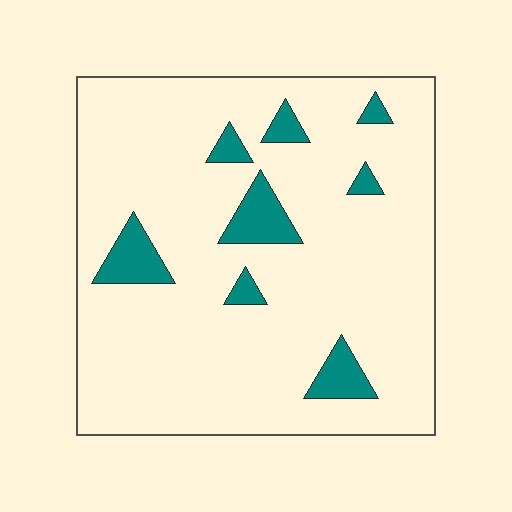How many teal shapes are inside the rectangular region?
8.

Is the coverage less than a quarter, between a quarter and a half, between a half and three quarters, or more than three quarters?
Less than a quarter.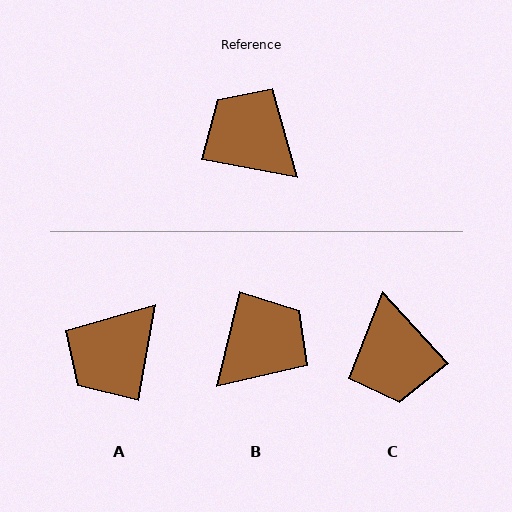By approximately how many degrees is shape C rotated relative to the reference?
Approximately 143 degrees counter-clockwise.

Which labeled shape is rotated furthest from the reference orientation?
C, about 143 degrees away.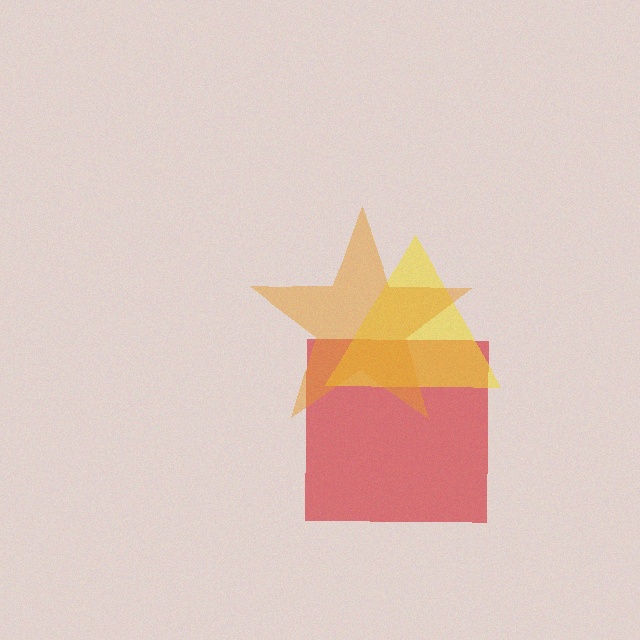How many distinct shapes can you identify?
There are 3 distinct shapes: a red square, a yellow triangle, an orange star.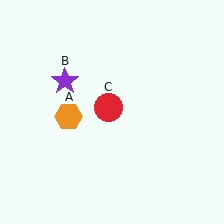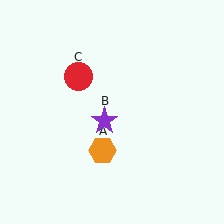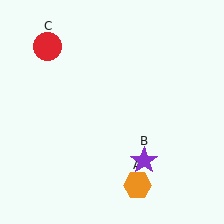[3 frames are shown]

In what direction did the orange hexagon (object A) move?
The orange hexagon (object A) moved down and to the right.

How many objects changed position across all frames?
3 objects changed position: orange hexagon (object A), purple star (object B), red circle (object C).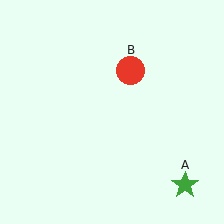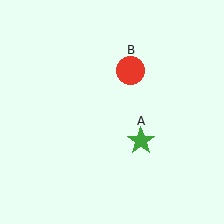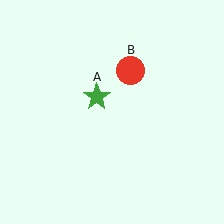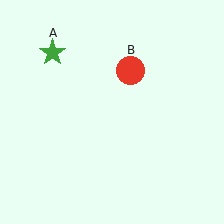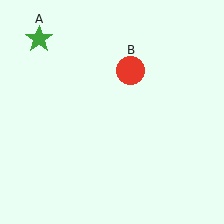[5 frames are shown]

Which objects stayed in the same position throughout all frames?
Red circle (object B) remained stationary.